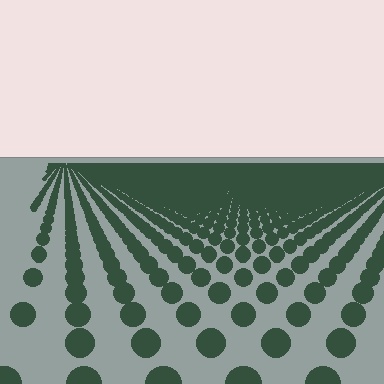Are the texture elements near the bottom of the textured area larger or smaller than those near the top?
Larger. Near the bottom, elements are closer to the viewer and appear at a bigger on-screen size.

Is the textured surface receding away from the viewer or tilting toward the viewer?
The surface is receding away from the viewer. Texture elements get smaller and denser toward the top.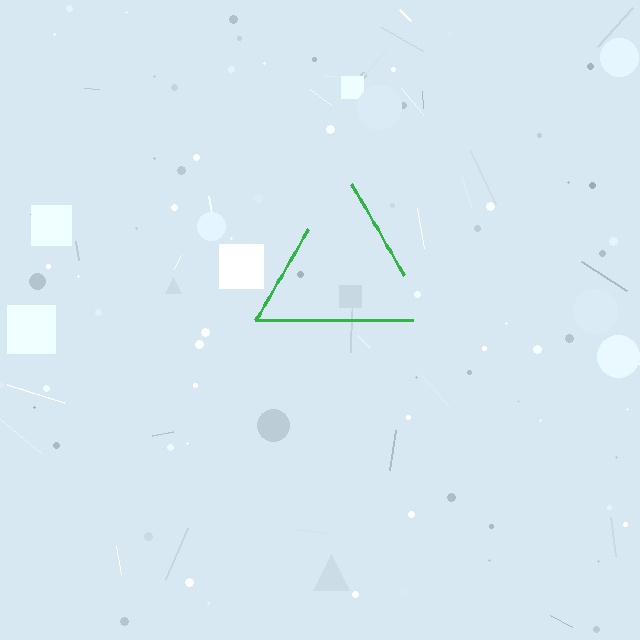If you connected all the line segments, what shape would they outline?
They would outline a triangle.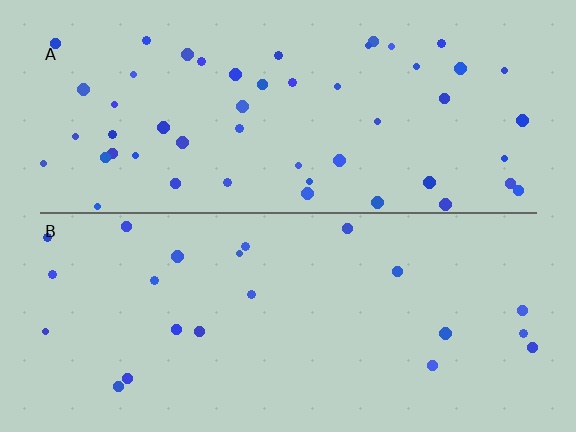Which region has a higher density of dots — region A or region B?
A (the top).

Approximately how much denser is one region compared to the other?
Approximately 2.4× — region A over region B.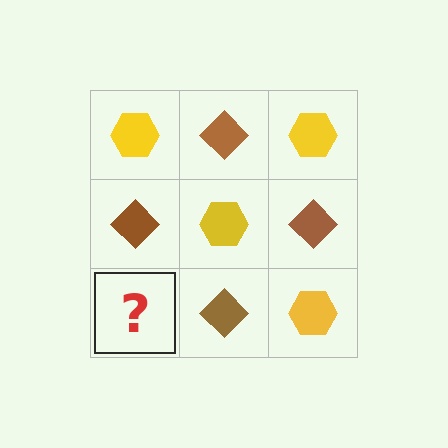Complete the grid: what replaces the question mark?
The question mark should be replaced with a yellow hexagon.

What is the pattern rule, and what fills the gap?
The rule is that it alternates yellow hexagon and brown diamond in a checkerboard pattern. The gap should be filled with a yellow hexagon.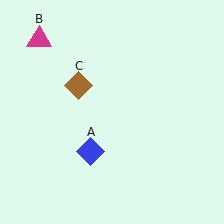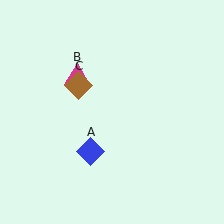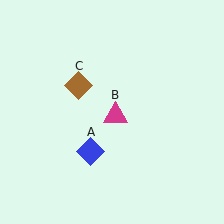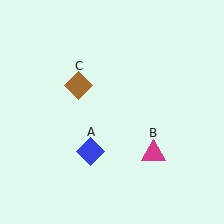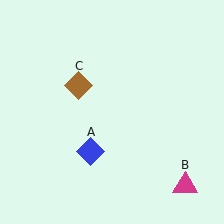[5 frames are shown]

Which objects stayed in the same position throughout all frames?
Blue diamond (object A) and brown diamond (object C) remained stationary.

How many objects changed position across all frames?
1 object changed position: magenta triangle (object B).